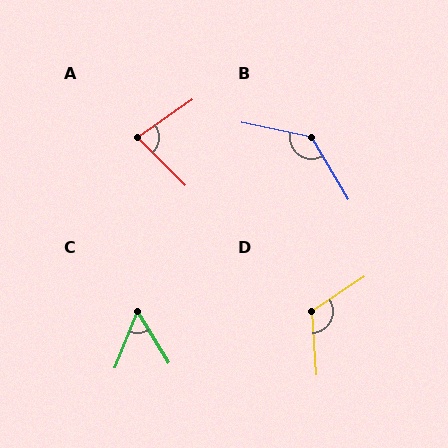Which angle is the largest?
B, at approximately 133 degrees.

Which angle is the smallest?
C, at approximately 53 degrees.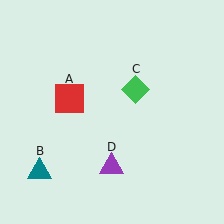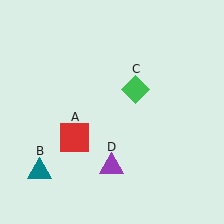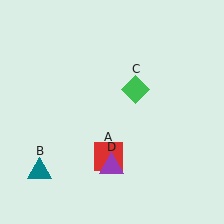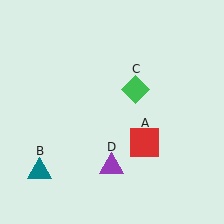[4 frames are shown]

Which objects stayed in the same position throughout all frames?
Teal triangle (object B) and green diamond (object C) and purple triangle (object D) remained stationary.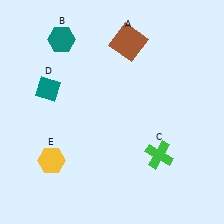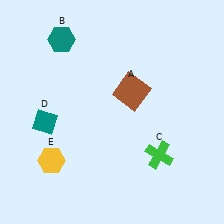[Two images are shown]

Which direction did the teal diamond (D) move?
The teal diamond (D) moved down.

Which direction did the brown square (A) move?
The brown square (A) moved down.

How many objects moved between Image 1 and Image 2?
2 objects moved between the two images.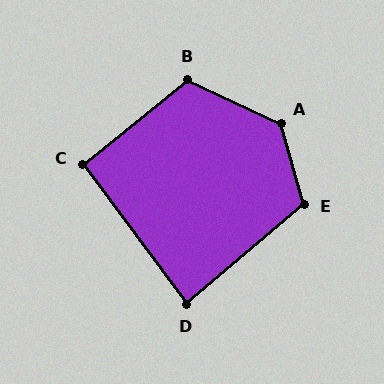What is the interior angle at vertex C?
Approximately 93 degrees (approximately right).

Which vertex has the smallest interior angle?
D, at approximately 86 degrees.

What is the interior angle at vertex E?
Approximately 115 degrees (obtuse).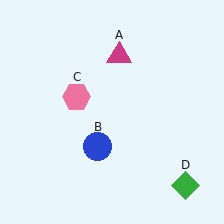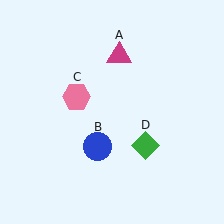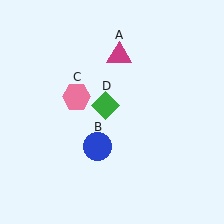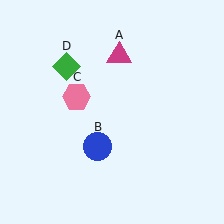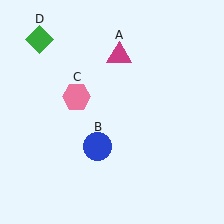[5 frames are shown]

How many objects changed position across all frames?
1 object changed position: green diamond (object D).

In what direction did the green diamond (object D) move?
The green diamond (object D) moved up and to the left.